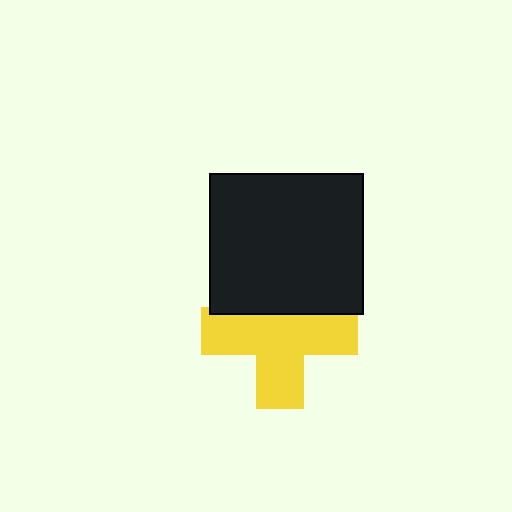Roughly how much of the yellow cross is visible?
Most of it is visible (roughly 70%).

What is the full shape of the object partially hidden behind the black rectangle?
The partially hidden object is a yellow cross.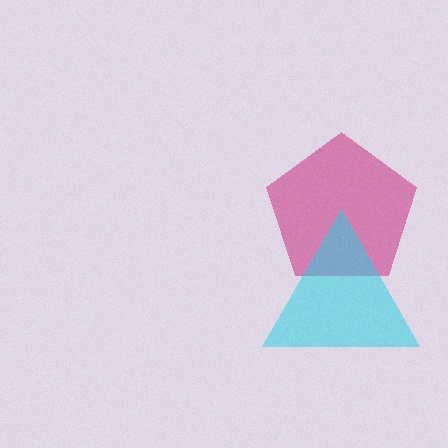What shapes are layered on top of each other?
The layered shapes are: a magenta pentagon, a cyan triangle.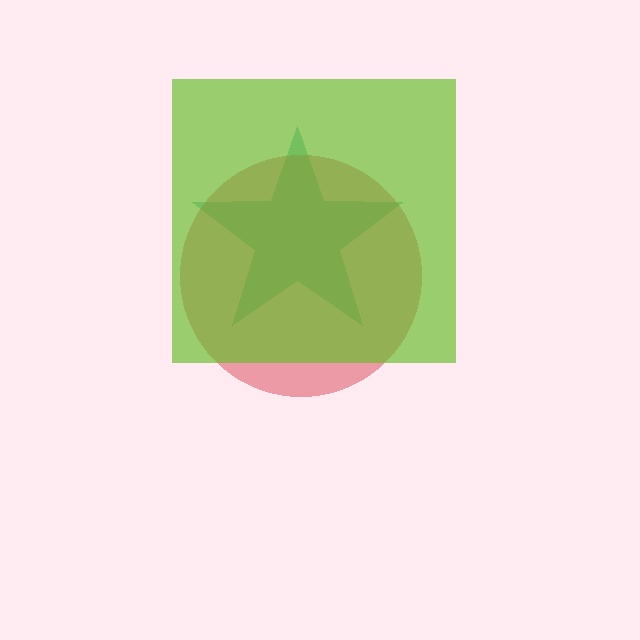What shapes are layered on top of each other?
The layered shapes are: a teal star, a red circle, a lime square.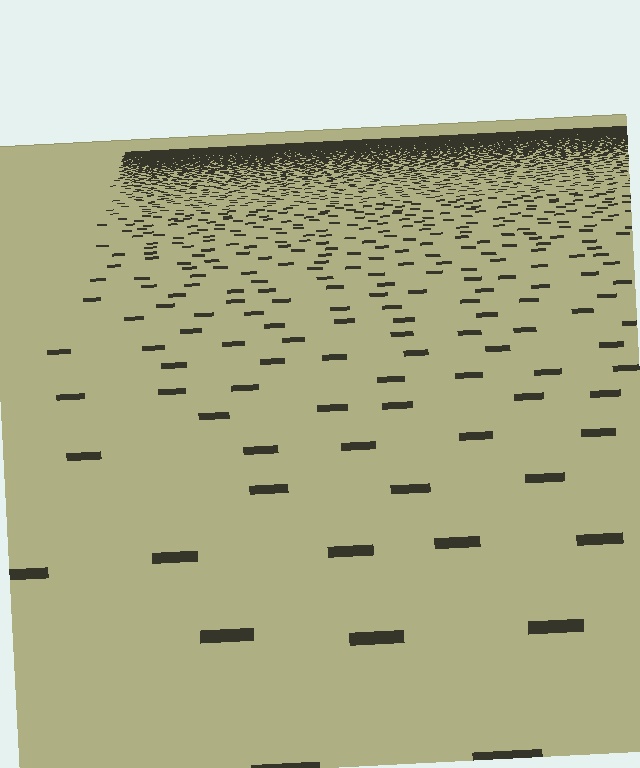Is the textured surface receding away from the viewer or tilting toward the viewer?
The surface is receding away from the viewer. Texture elements get smaller and denser toward the top.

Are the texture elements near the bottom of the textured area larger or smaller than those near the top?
Larger. Near the bottom, elements are closer to the viewer and appear at a bigger on-screen size.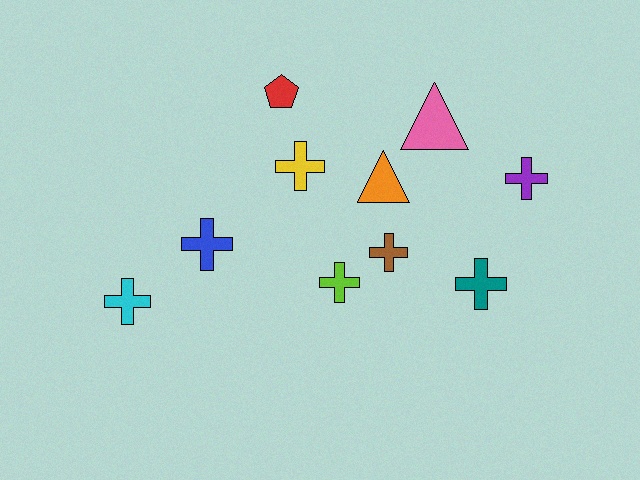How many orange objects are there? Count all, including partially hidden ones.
There is 1 orange object.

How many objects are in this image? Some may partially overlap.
There are 10 objects.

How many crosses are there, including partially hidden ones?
There are 7 crosses.